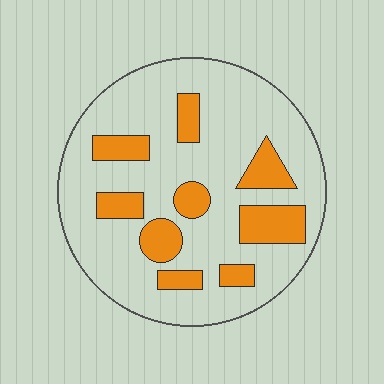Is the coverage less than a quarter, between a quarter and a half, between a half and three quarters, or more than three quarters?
Less than a quarter.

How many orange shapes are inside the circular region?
9.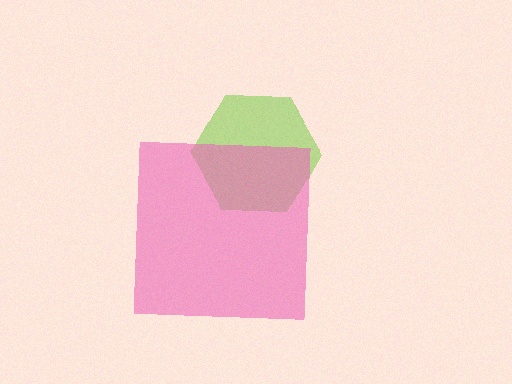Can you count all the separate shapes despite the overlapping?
Yes, there are 2 separate shapes.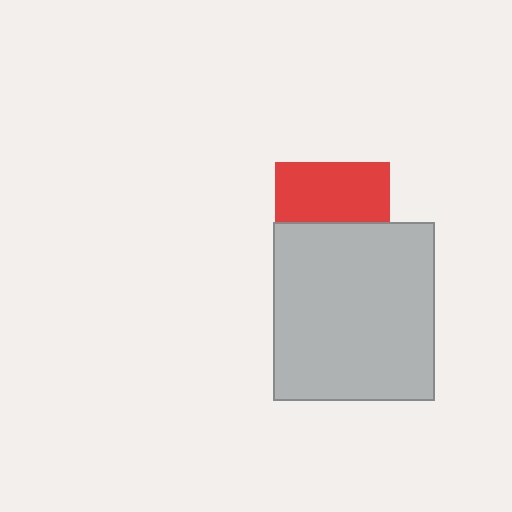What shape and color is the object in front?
The object in front is a light gray rectangle.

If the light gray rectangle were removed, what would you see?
You would see the complete red square.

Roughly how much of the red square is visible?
About half of it is visible (roughly 53%).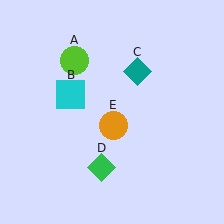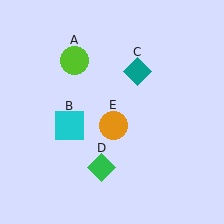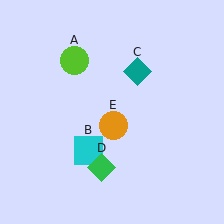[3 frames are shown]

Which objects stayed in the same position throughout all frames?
Lime circle (object A) and teal diamond (object C) and green diamond (object D) and orange circle (object E) remained stationary.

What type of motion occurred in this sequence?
The cyan square (object B) rotated counterclockwise around the center of the scene.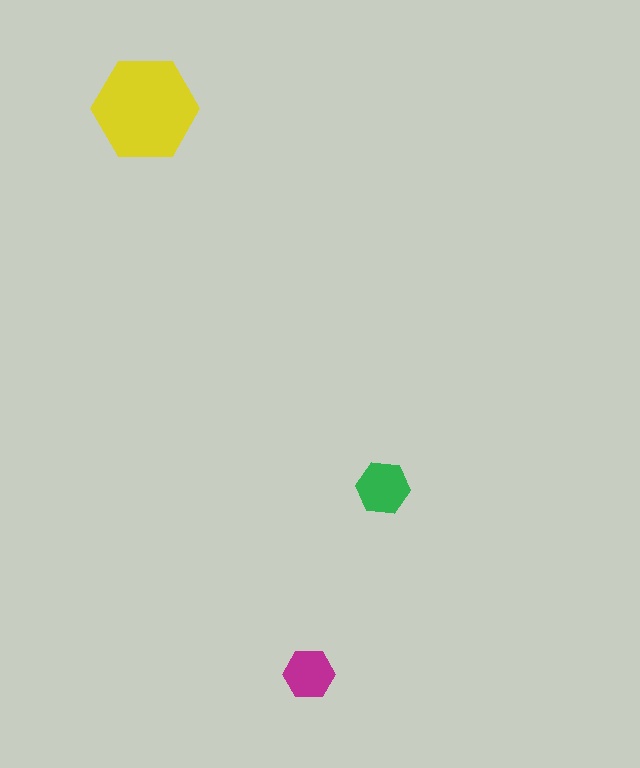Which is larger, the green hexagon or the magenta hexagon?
The green one.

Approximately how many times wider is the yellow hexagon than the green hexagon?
About 2 times wider.